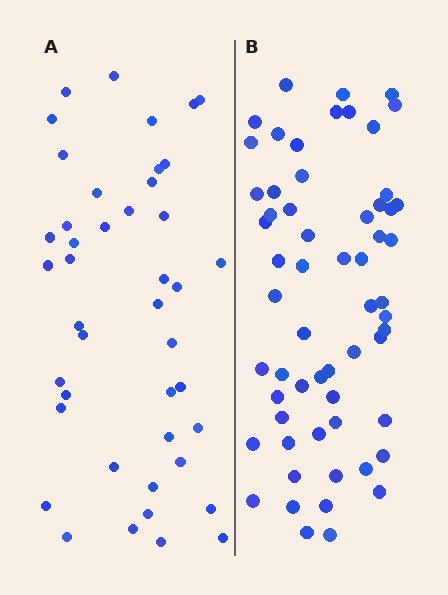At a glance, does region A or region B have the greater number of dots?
Region B (the right region) has more dots.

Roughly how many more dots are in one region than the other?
Region B has approximately 15 more dots than region A.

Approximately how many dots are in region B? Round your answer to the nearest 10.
About 60 dots.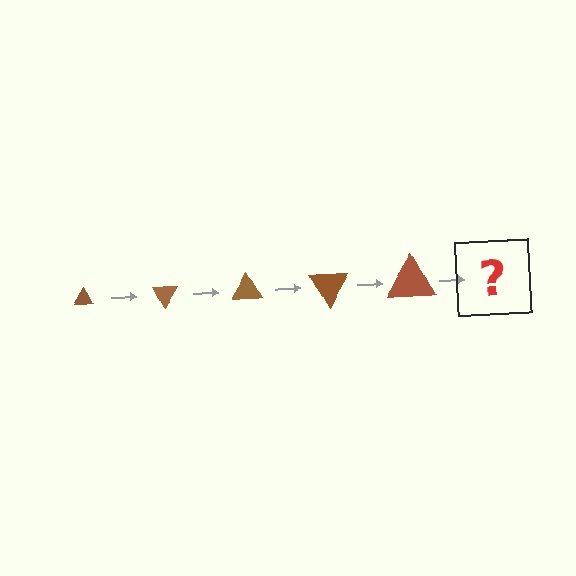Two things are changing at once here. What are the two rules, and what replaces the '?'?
The two rules are that the triangle grows larger each step and it rotates 60 degrees each step. The '?' should be a triangle, larger than the previous one and rotated 300 degrees from the start.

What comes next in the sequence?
The next element should be a triangle, larger than the previous one and rotated 300 degrees from the start.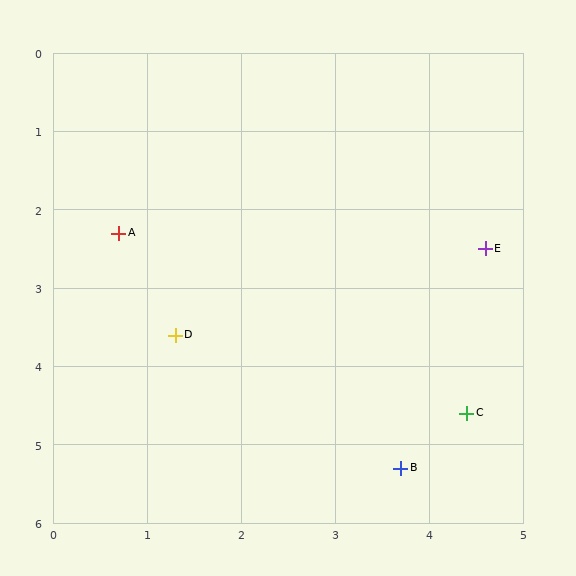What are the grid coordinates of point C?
Point C is at approximately (4.4, 4.6).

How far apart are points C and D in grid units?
Points C and D are about 3.3 grid units apart.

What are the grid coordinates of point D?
Point D is at approximately (1.3, 3.6).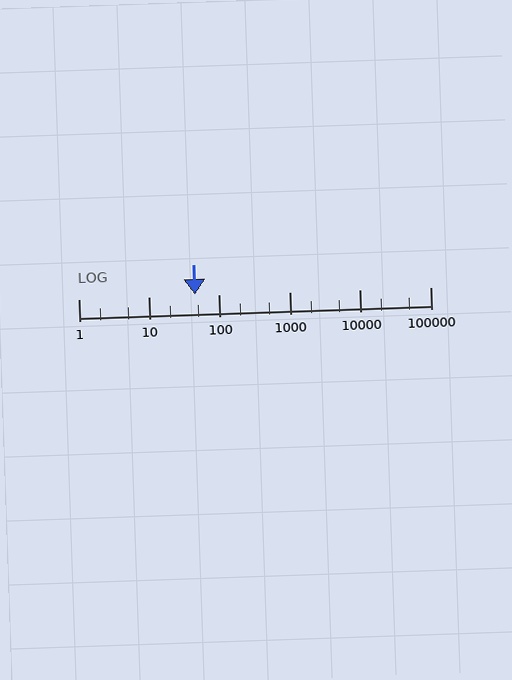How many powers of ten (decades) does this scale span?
The scale spans 5 decades, from 1 to 100000.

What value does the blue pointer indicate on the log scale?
The pointer indicates approximately 45.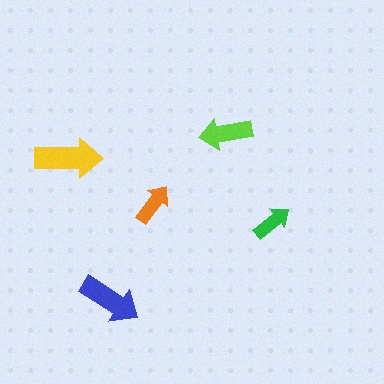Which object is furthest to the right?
The green arrow is rightmost.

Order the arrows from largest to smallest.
the yellow one, the blue one, the lime one, the orange one, the green one.